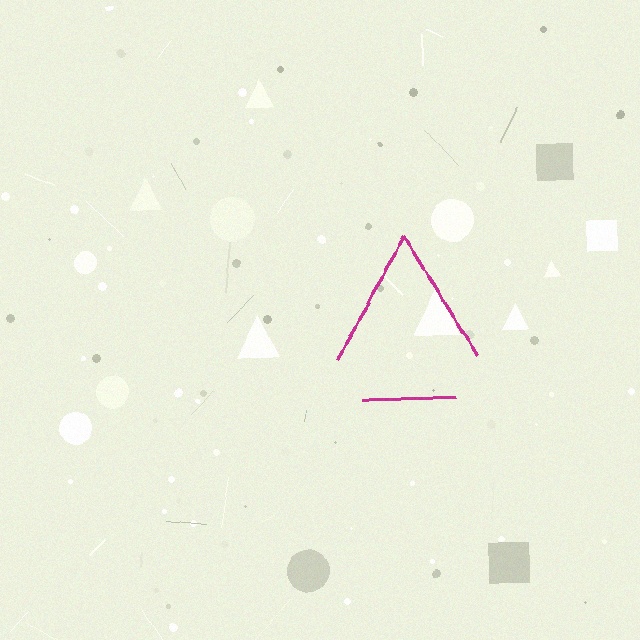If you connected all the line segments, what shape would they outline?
They would outline a triangle.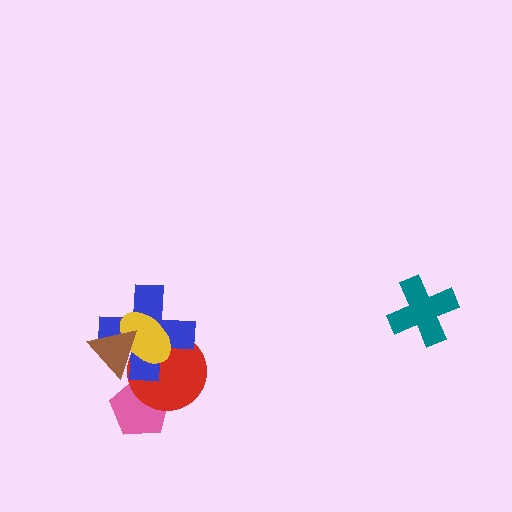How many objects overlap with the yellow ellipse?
3 objects overlap with the yellow ellipse.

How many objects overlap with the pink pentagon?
1 object overlaps with the pink pentagon.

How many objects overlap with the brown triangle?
3 objects overlap with the brown triangle.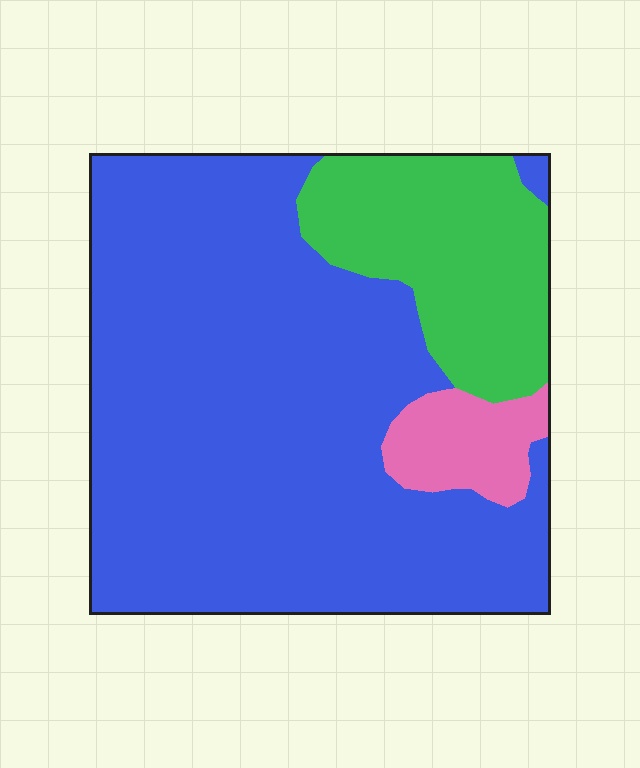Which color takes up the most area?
Blue, at roughly 75%.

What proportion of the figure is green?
Green takes up about one fifth (1/5) of the figure.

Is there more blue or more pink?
Blue.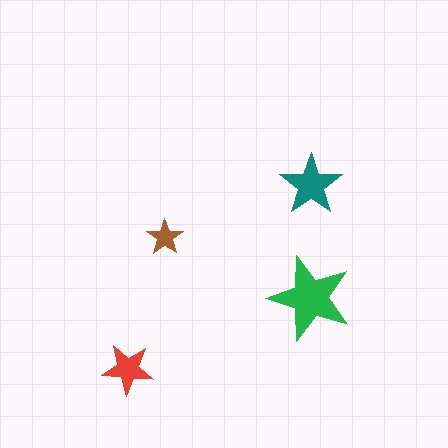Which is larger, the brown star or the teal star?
The teal one.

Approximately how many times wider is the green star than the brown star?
About 2.5 times wider.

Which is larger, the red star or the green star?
The green one.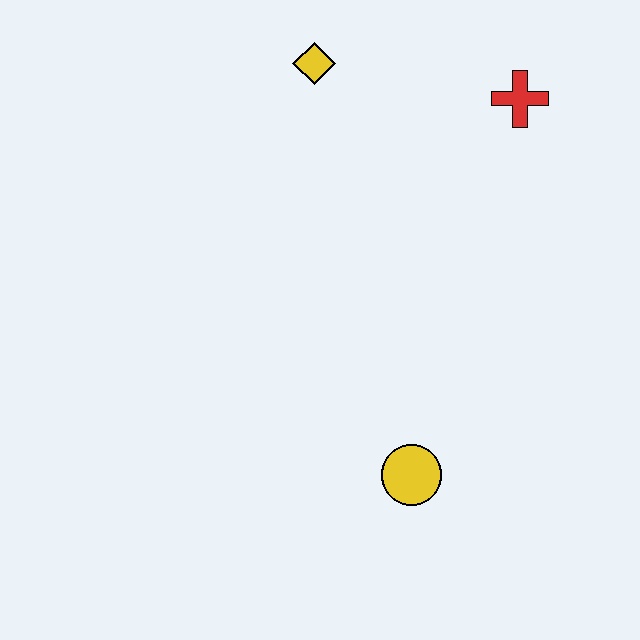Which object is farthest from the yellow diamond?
The yellow circle is farthest from the yellow diamond.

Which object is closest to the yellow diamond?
The red cross is closest to the yellow diamond.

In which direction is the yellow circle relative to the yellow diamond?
The yellow circle is below the yellow diamond.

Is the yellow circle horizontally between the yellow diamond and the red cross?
Yes